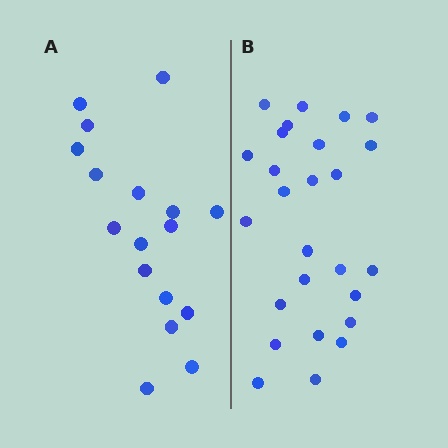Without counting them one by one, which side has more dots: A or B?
Region B (the right region) has more dots.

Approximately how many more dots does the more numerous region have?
Region B has roughly 8 or so more dots than region A.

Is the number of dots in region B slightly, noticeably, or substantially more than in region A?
Region B has substantially more. The ratio is roughly 1.5 to 1.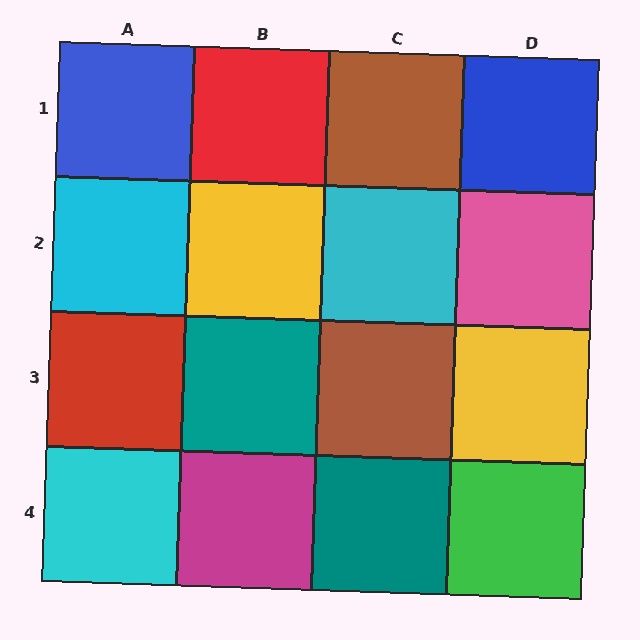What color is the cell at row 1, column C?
Brown.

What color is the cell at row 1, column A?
Blue.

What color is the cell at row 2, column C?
Cyan.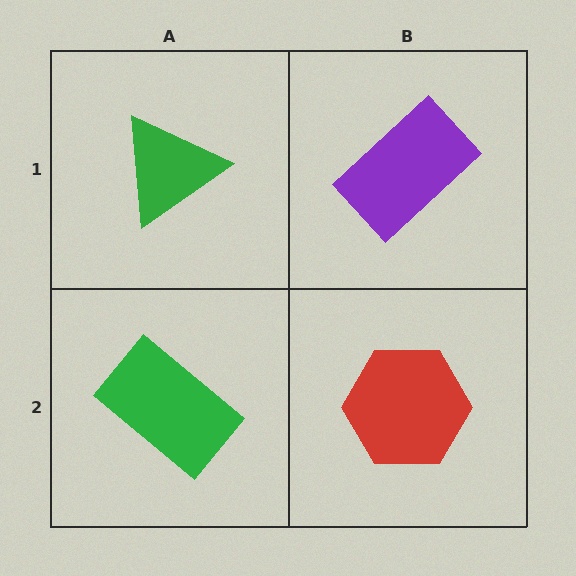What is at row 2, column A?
A green rectangle.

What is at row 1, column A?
A green triangle.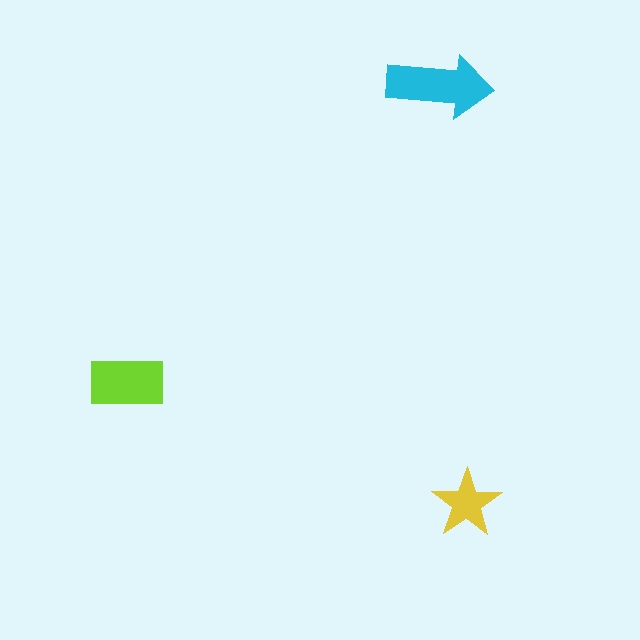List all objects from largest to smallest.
The cyan arrow, the lime rectangle, the yellow star.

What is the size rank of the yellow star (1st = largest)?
3rd.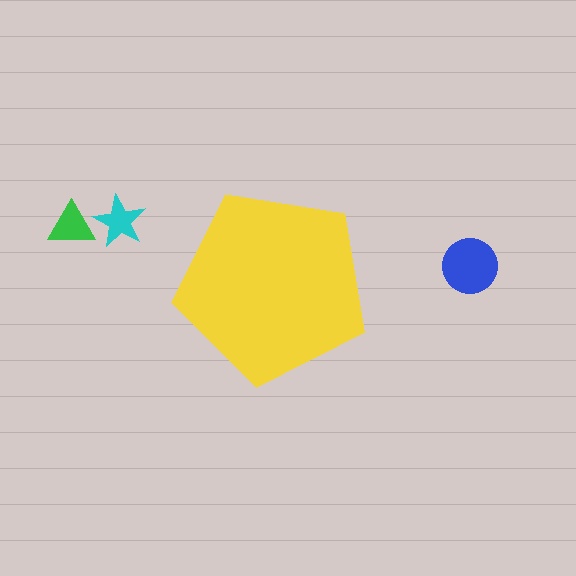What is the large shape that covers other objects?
A yellow pentagon.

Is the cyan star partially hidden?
No, the cyan star is fully visible.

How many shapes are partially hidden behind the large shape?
0 shapes are partially hidden.